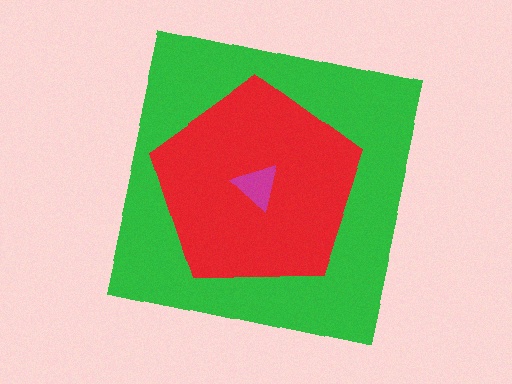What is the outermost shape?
The green square.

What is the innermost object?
The magenta triangle.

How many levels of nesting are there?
3.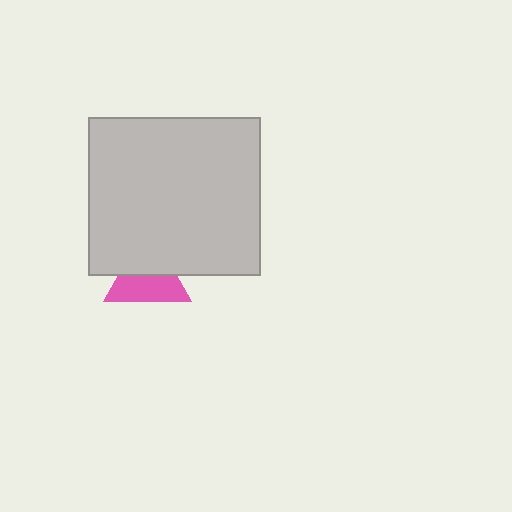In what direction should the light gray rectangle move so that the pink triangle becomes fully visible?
The light gray rectangle should move up. That is the shortest direction to clear the overlap and leave the pink triangle fully visible.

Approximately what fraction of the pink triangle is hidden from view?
Roughly 44% of the pink triangle is hidden behind the light gray rectangle.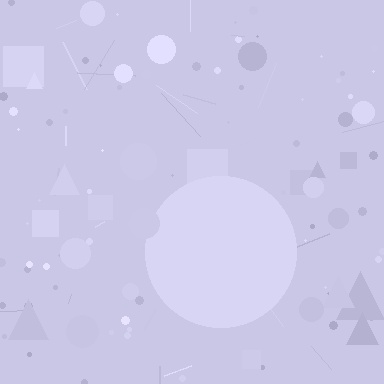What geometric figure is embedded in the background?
A circle is embedded in the background.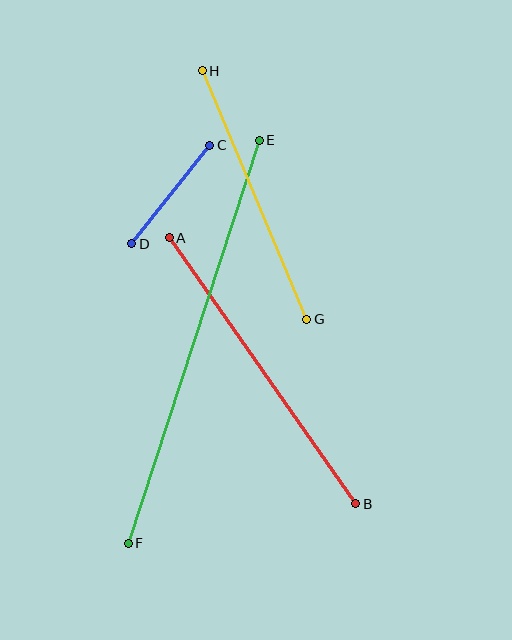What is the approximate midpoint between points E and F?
The midpoint is at approximately (194, 342) pixels.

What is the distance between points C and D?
The distance is approximately 126 pixels.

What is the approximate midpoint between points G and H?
The midpoint is at approximately (255, 195) pixels.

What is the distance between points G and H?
The distance is approximately 269 pixels.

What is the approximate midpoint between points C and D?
The midpoint is at approximately (171, 195) pixels.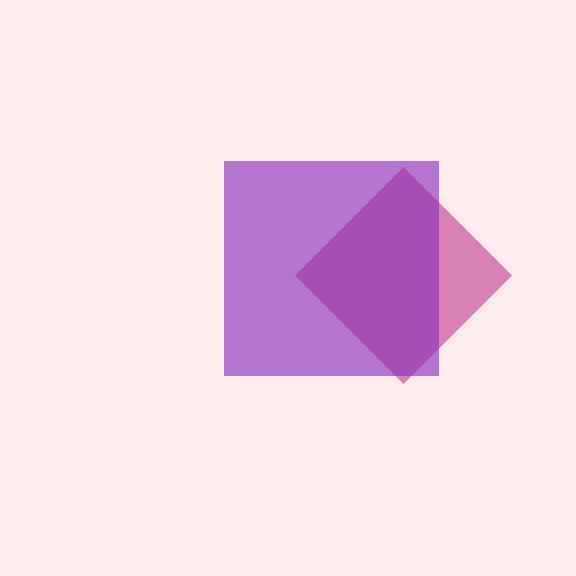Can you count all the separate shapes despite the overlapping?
Yes, there are 2 separate shapes.